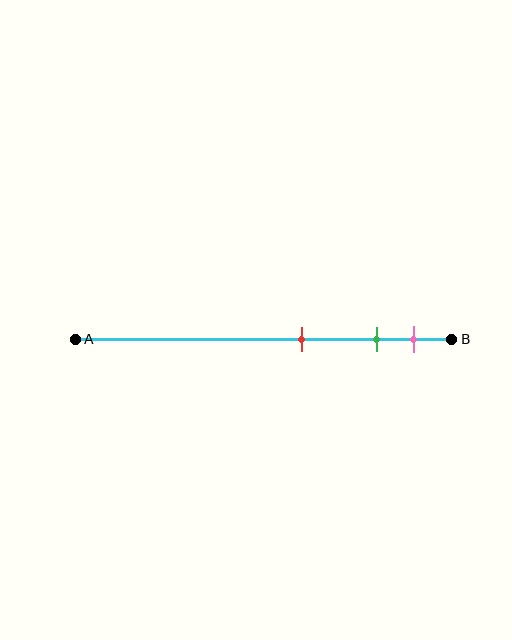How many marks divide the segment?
There are 3 marks dividing the segment.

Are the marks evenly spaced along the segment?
No, the marks are not evenly spaced.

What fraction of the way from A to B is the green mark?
The green mark is approximately 80% (0.8) of the way from A to B.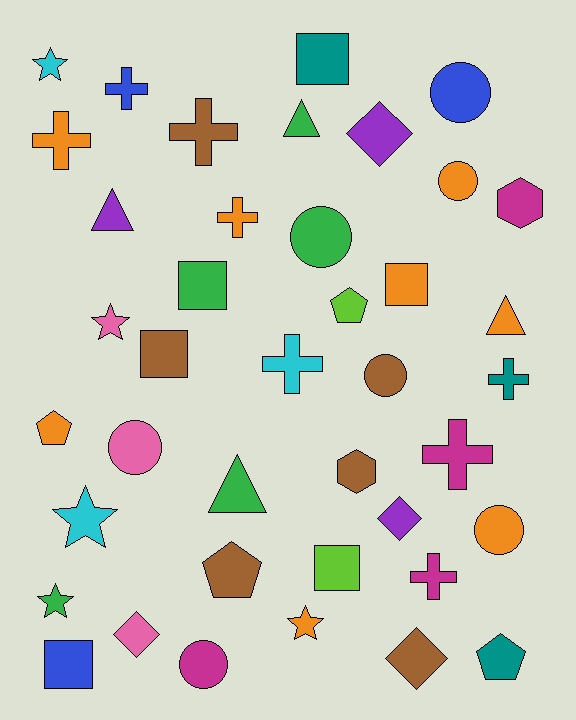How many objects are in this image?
There are 40 objects.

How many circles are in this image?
There are 7 circles.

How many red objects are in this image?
There are no red objects.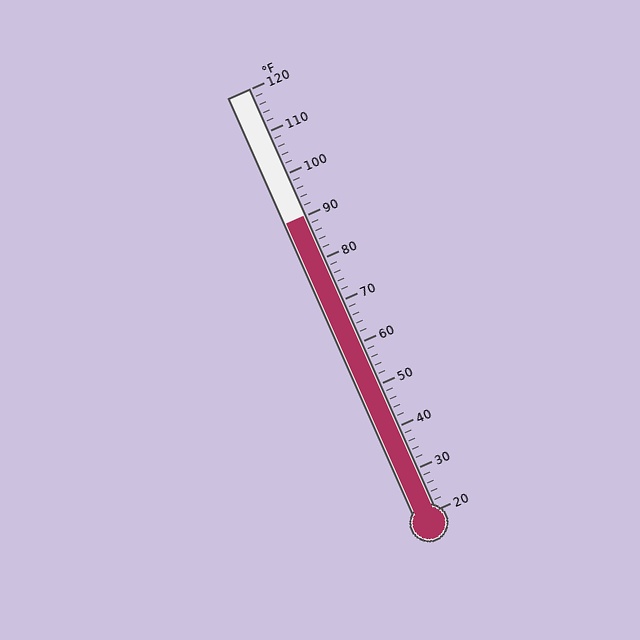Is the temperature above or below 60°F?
The temperature is above 60°F.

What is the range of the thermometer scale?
The thermometer scale ranges from 20°F to 120°F.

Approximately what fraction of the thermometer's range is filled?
The thermometer is filled to approximately 70% of its range.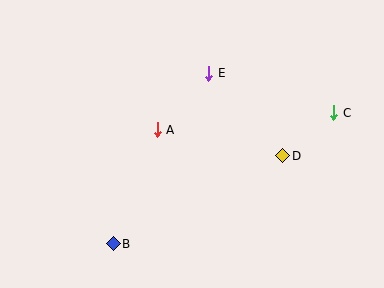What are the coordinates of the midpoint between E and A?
The midpoint between E and A is at (183, 101).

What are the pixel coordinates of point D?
Point D is at (283, 156).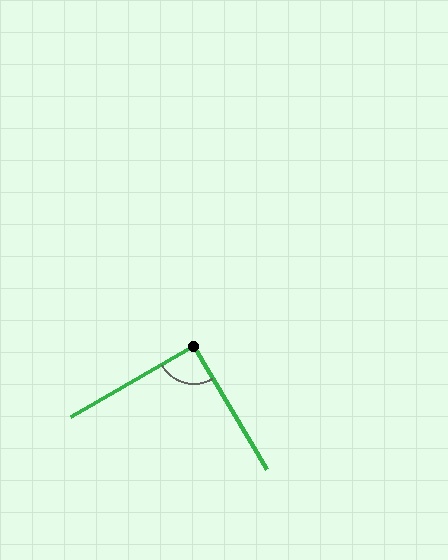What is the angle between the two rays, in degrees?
Approximately 91 degrees.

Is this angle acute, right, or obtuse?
It is approximately a right angle.